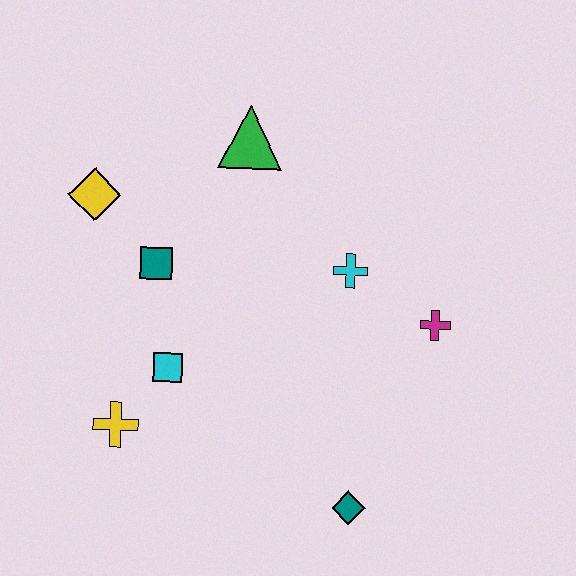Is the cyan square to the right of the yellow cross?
Yes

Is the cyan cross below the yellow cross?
No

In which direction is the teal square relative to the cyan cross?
The teal square is to the left of the cyan cross.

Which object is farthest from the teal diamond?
The yellow diamond is farthest from the teal diamond.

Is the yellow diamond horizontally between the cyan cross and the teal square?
No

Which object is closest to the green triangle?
The teal square is closest to the green triangle.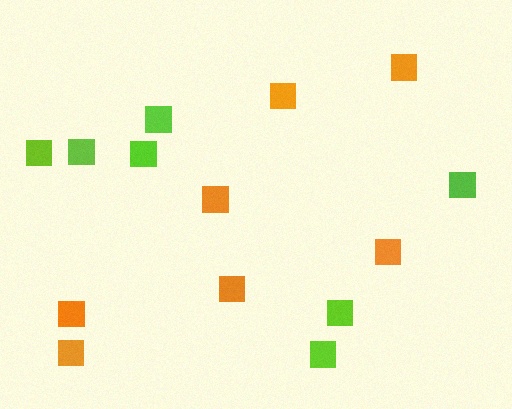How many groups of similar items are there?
There are 2 groups: one group of orange squares (7) and one group of lime squares (7).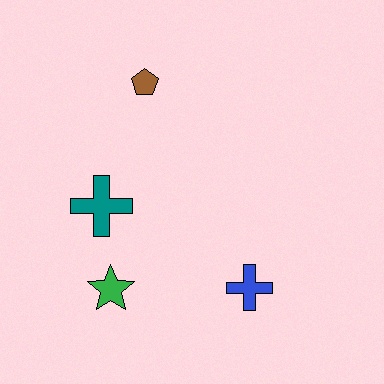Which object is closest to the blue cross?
The green star is closest to the blue cross.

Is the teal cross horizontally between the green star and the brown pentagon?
No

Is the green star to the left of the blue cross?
Yes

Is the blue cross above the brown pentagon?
No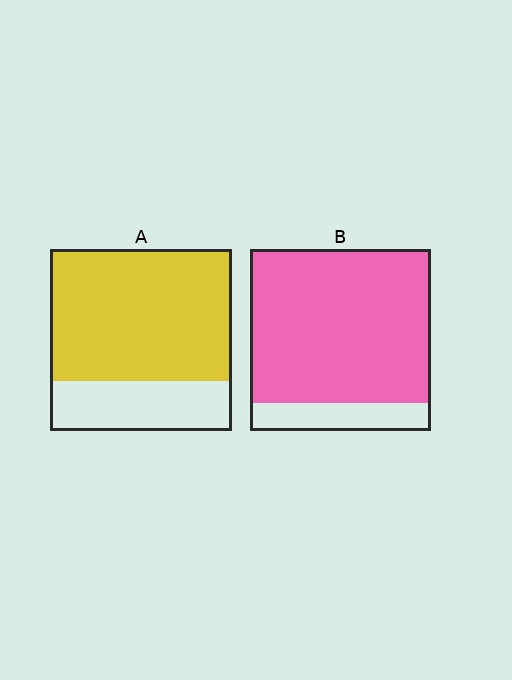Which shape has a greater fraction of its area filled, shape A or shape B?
Shape B.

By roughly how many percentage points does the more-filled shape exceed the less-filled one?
By roughly 10 percentage points (B over A).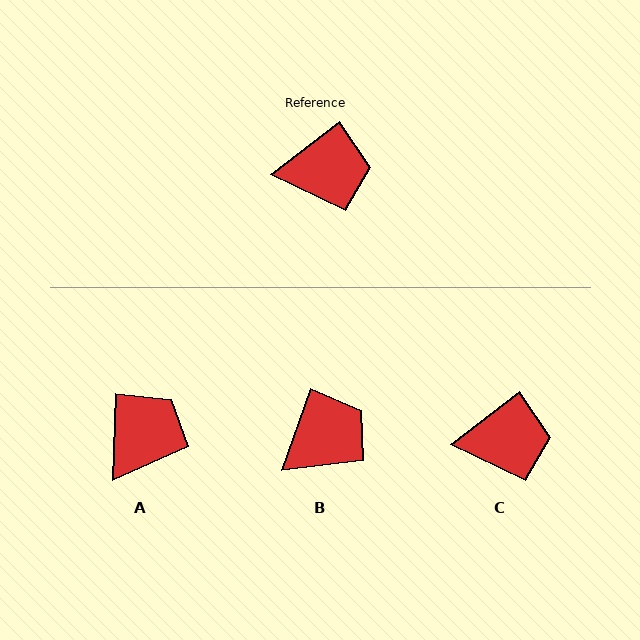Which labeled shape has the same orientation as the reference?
C.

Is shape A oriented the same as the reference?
No, it is off by about 50 degrees.